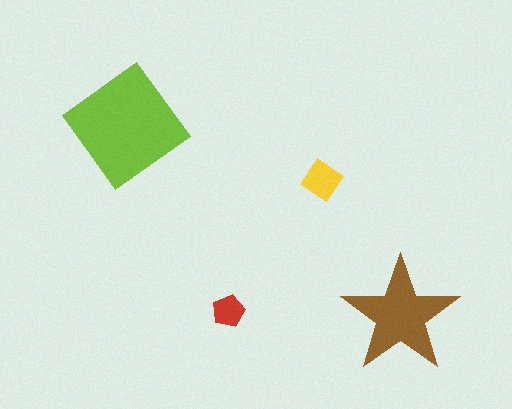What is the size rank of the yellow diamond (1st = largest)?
3rd.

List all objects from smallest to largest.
The red pentagon, the yellow diamond, the brown star, the lime diamond.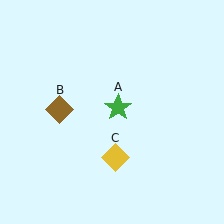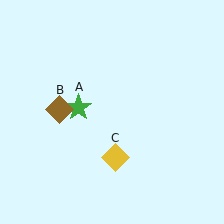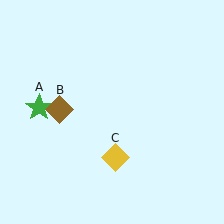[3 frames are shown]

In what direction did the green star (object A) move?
The green star (object A) moved left.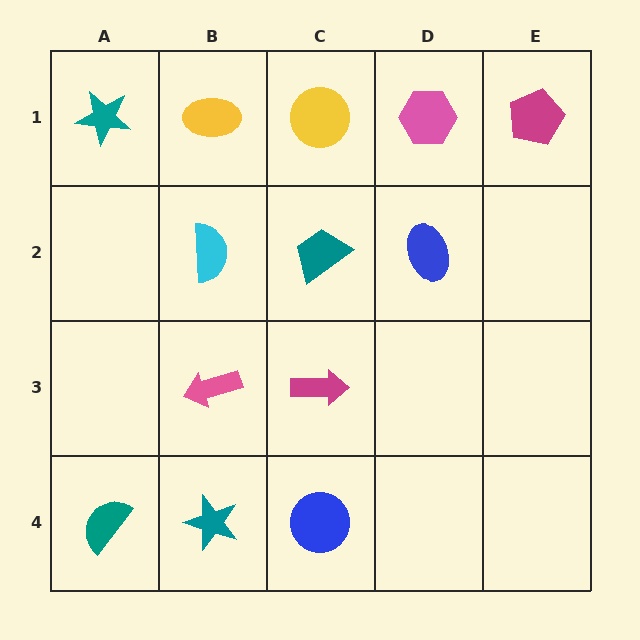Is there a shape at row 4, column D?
No, that cell is empty.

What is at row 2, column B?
A cyan semicircle.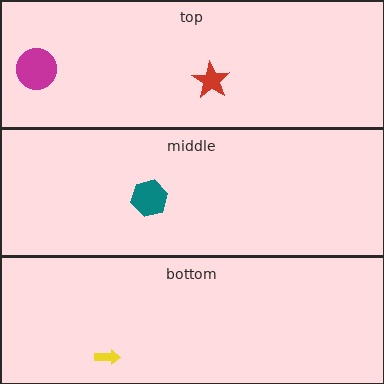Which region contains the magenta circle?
The top region.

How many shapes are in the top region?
2.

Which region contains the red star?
The top region.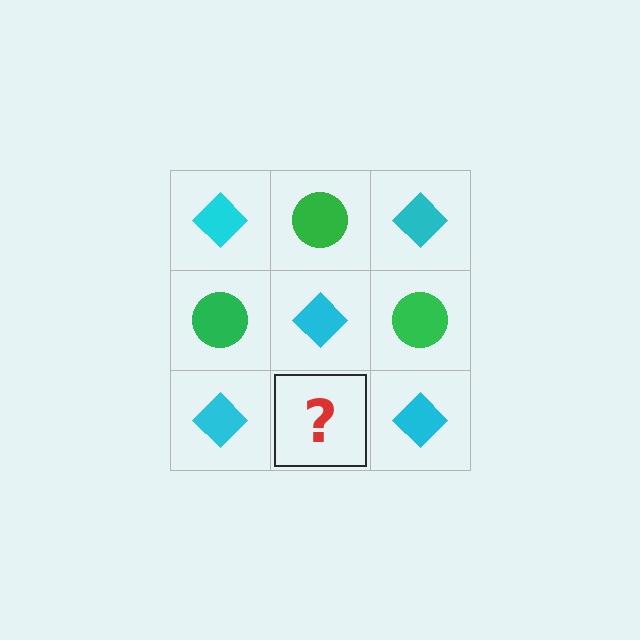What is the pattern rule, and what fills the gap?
The rule is that it alternates cyan diamond and green circle in a checkerboard pattern. The gap should be filled with a green circle.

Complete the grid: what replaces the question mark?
The question mark should be replaced with a green circle.